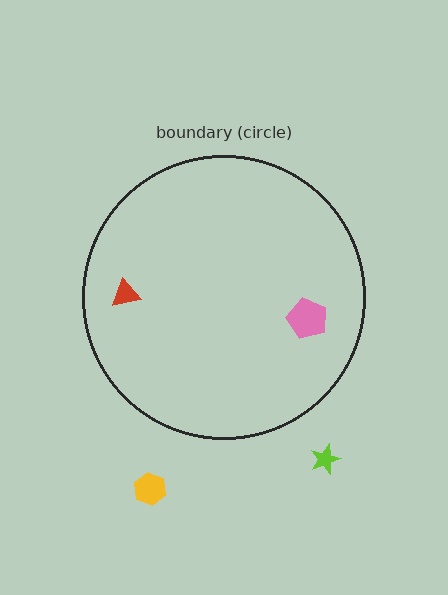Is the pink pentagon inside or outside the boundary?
Inside.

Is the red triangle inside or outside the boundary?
Inside.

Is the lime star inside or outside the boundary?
Outside.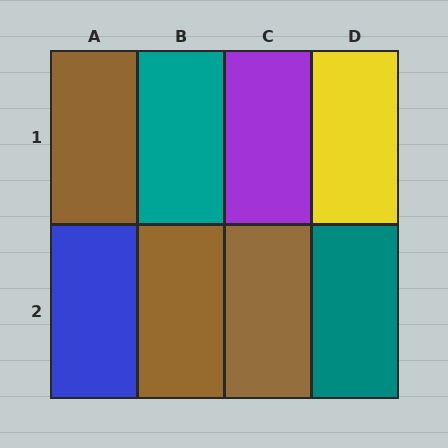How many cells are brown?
3 cells are brown.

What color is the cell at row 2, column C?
Brown.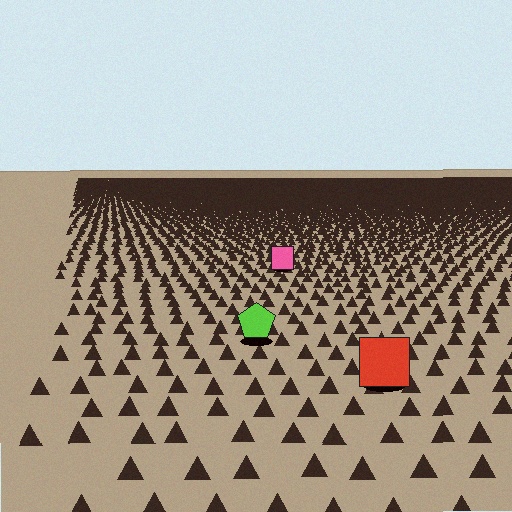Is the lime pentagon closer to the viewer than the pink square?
Yes. The lime pentagon is closer — you can tell from the texture gradient: the ground texture is coarser near it.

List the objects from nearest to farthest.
From nearest to farthest: the red square, the lime pentagon, the pink square.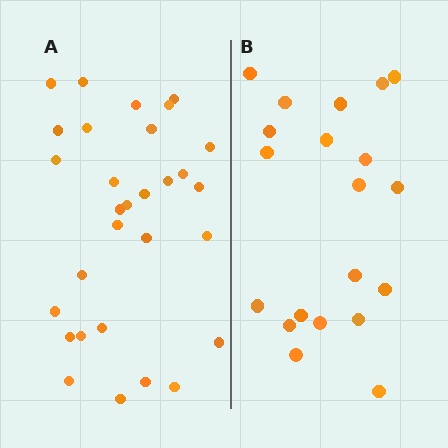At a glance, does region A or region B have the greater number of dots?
Region A (the left region) has more dots.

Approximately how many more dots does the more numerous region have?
Region A has roughly 10 or so more dots than region B.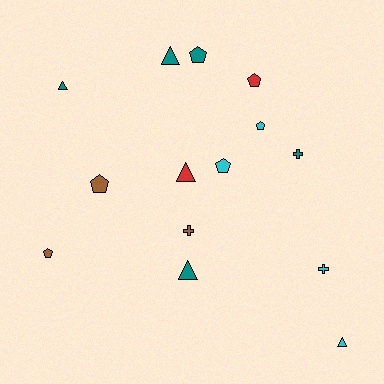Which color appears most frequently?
Teal, with 5 objects.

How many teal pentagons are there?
There is 1 teal pentagon.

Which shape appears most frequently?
Pentagon, with 6 objects.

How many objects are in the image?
There are 14 objects.